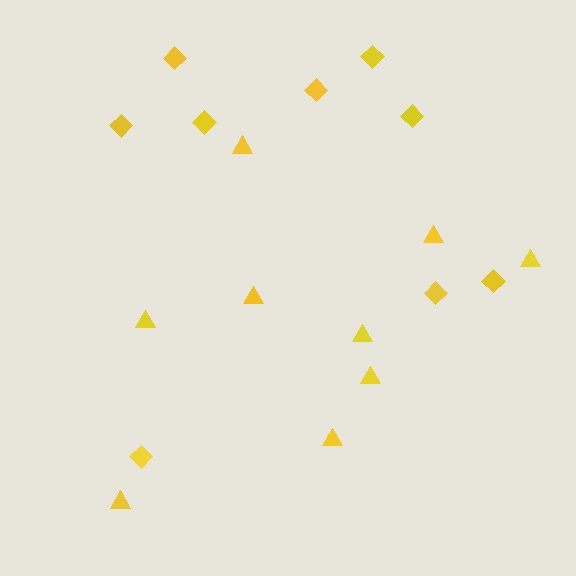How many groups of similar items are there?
There are 2 groups: one group of triangles (9) and one group of diamonds (9).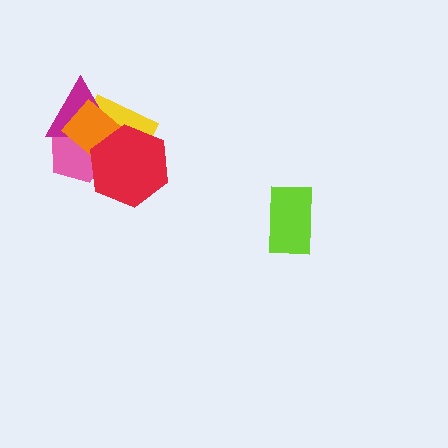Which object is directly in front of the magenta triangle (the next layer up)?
The orange diamond is directly in front of the magenta triangle.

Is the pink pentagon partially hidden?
Yes, it is partially covered by another shape.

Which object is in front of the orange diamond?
The red hexagon is in front of the orange diamond.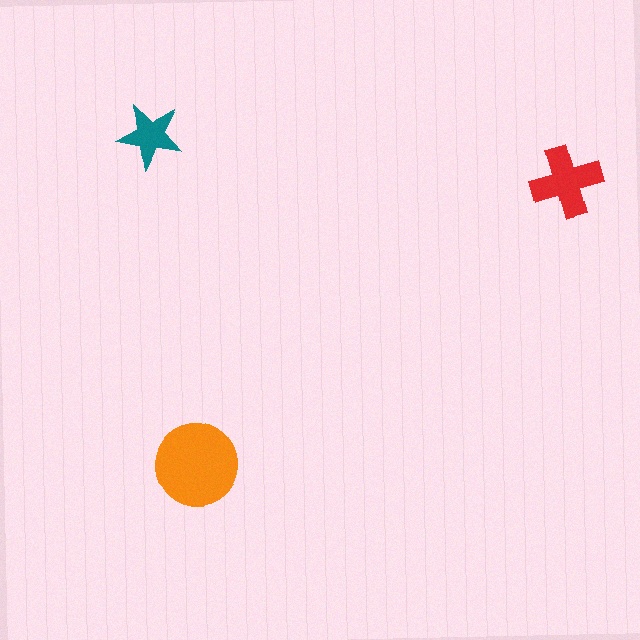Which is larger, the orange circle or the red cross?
The orange circle.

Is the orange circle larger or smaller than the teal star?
Larger.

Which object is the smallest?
The teal star.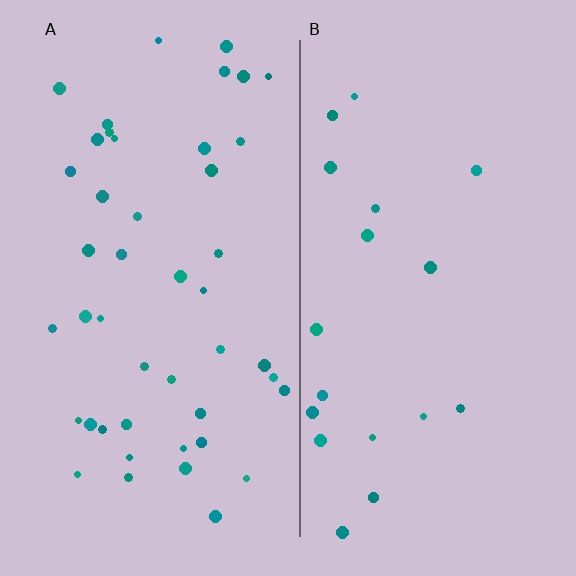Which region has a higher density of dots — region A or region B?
A (the left).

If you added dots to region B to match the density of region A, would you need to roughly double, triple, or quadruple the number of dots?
Approximately double.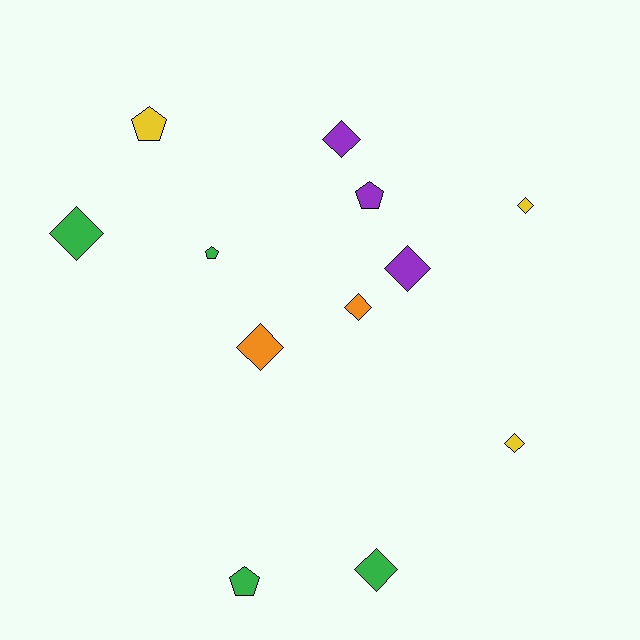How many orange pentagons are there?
There are no orange pentagons.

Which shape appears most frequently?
Diamond, with 8 objects.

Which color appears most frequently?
Green, with 4 objects.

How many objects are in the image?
There are 12 objects.